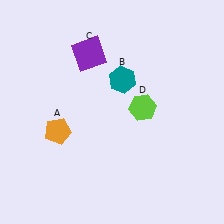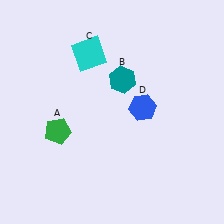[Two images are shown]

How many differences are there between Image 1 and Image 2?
There are 3 differences between the two images.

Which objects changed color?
A changed from orange to green. C changed from purple to cyan. D changed from lime to blue.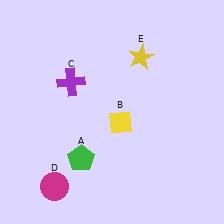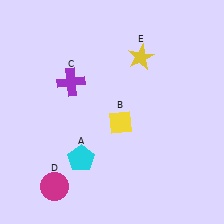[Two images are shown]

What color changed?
The pentagon (A) changed from green in Image 1 to cyan in Image 2.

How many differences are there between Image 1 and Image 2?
There is 1 difference between the two images.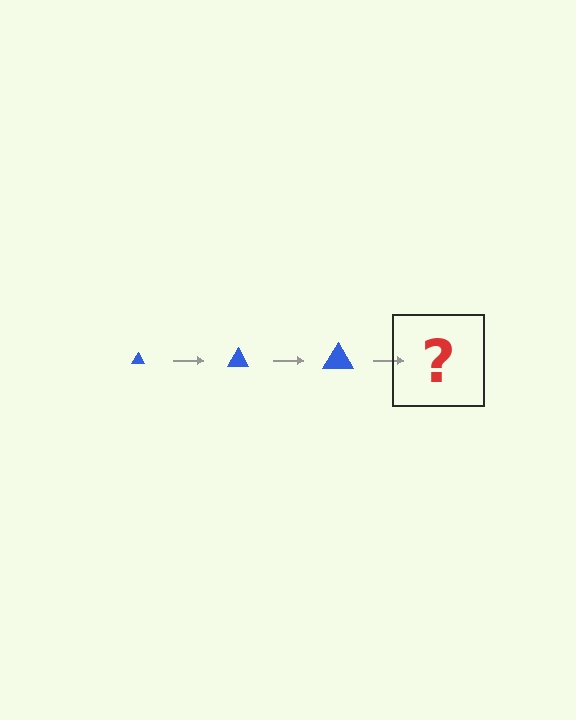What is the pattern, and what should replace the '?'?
The pattern is that the triangle gets progressively larger each step. The '?' should be a blue triangle, larger than the previous one.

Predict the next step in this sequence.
The next step is a blue triangle, larger than the previous one.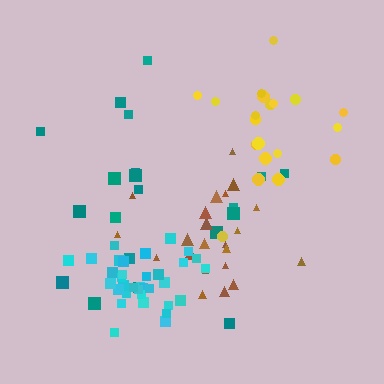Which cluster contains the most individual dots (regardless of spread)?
Cyan (35).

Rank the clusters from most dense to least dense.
cyan, brown, yellow, teal.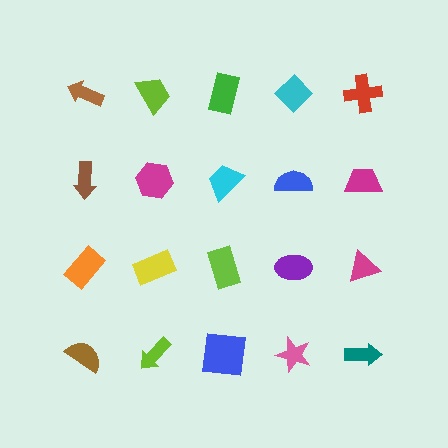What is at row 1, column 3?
A green rectangle.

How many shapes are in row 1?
5 shapes.